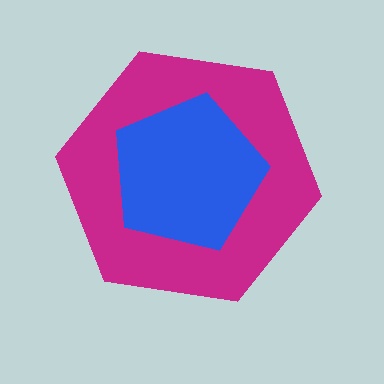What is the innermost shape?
The blue pentagon.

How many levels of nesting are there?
2.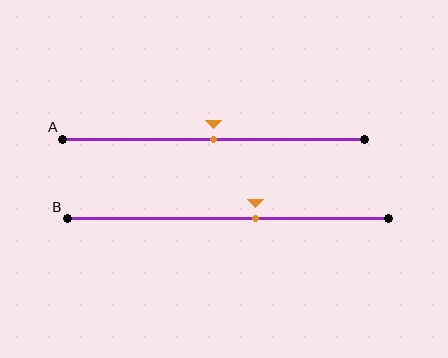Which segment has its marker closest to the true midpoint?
Segment A has its marker closest to the true midpoint.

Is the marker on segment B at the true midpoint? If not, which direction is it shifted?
No, the marker on segment B is shifted to the right by about 9% of the segment length.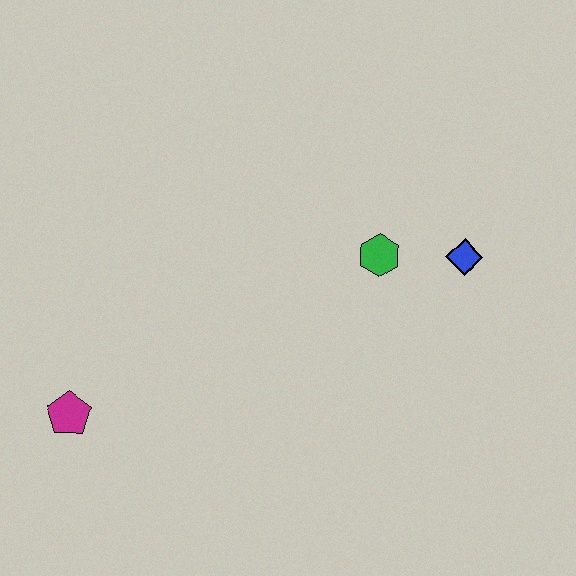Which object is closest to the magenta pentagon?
The green hexagon is closest to the magenta pentagon.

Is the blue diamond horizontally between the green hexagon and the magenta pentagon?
No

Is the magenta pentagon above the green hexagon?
No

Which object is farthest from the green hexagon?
The magenta pentagon is farthest from the green hexagon.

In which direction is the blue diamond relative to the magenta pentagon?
The blue diamond is to the right of the magenta pentagon.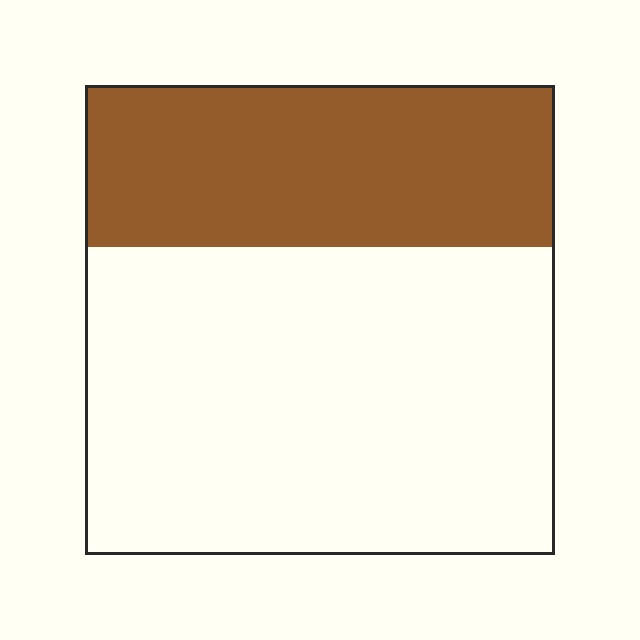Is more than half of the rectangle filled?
No.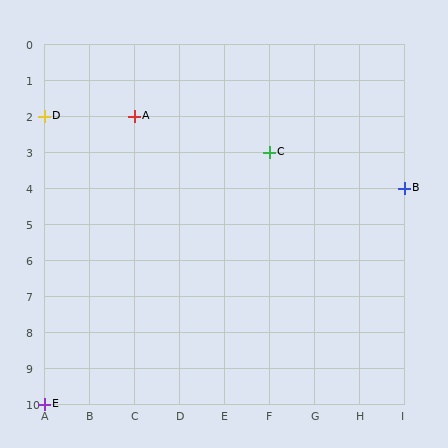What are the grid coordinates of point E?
Point E is at grid coordinates (A, 10).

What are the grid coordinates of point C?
Point C is at grid coordinates (F, 3).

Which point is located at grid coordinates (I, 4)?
Point B is at (I, 4).